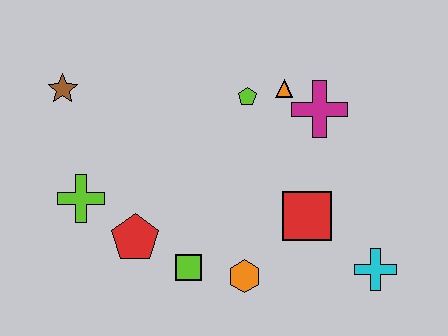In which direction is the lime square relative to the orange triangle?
The lime square is below the orange triangle.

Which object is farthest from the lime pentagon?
The cyan cross is farthest from the lime pentagon.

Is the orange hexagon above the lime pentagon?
No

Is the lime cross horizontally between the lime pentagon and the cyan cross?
No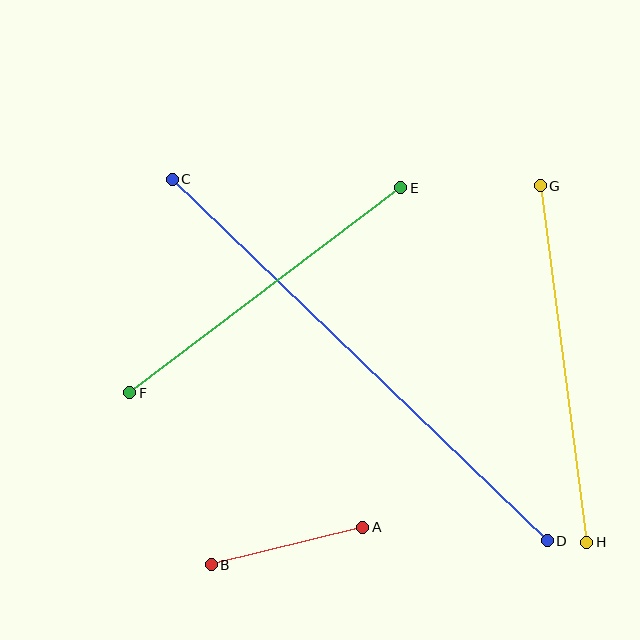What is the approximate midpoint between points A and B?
The midpoint is at approximately (287, 546) pixels.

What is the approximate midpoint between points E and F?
The midpoint is at approximately (265, 290) pixels.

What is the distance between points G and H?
The distance is approximately 359 pixels.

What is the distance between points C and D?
The distance is approximately 521 pixels.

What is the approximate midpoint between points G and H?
The midpoint is at approximately (564, 364) pixels.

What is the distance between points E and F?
The distance is approximately 339 pixels.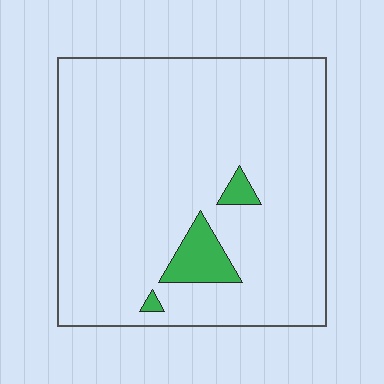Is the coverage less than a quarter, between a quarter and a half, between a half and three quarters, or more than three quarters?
Less than a quarter.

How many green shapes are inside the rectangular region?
3.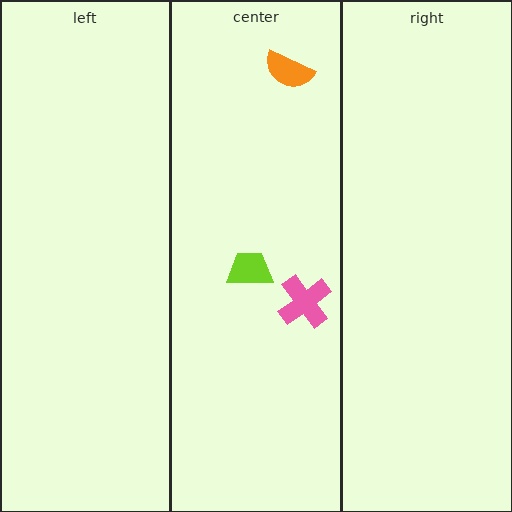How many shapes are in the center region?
3.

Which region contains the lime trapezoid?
The center region.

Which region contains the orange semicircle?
The center region.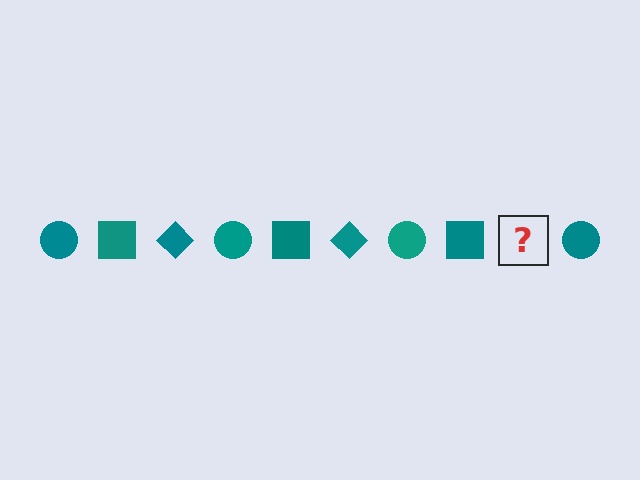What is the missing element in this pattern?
The missing element is a teal diamond.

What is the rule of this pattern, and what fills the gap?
The rule is that the pattern cycles through circle, square, diamond shapes in teal. The gap should be filled with a teal diamond.